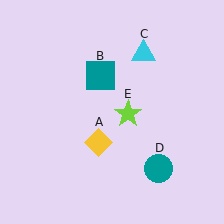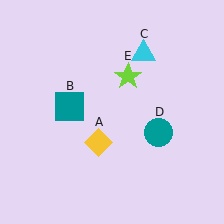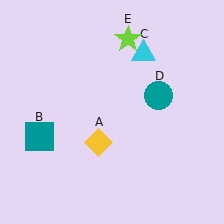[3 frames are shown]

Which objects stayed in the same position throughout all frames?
Yellow diamond (object A) and cyan triangle (object C) remained stationary.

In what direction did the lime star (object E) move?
The lime star (object E) moved up.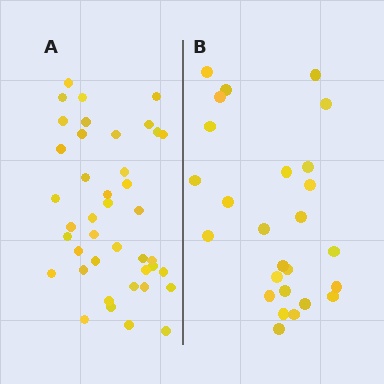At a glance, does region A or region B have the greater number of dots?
Region A (the left region) has more dots.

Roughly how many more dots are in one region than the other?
Region A has approximately 15 more dots than region B.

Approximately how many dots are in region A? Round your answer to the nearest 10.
About 40 dots. (The exact count is 41, which rounds to 40.)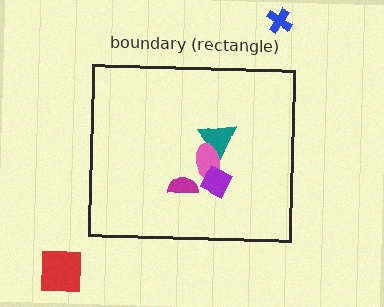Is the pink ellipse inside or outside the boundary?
Inside.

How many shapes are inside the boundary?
4 inside, 2 outside.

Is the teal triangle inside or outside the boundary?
Inside.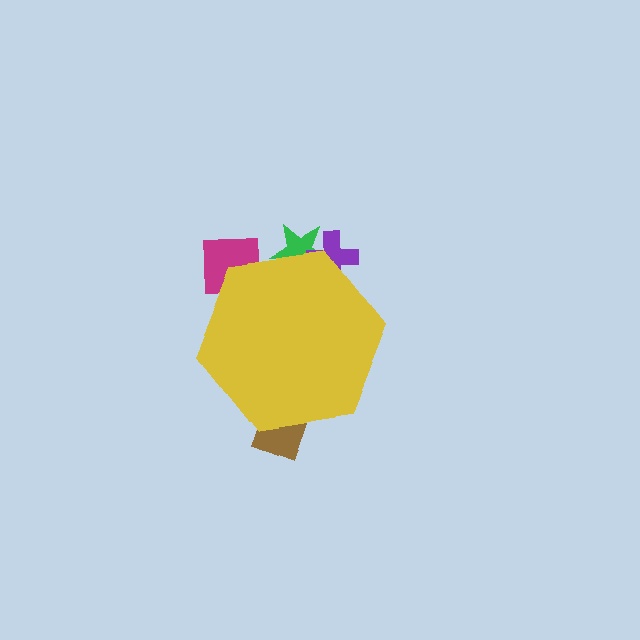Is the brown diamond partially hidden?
Yes, the brown diamond is partially hidden behind the yellow hexagon.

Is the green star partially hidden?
Yes, the green star is partially hidden behind the yellow hexagon.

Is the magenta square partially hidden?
Yes, the magenta square is partially hidden behind the yellow hexagon.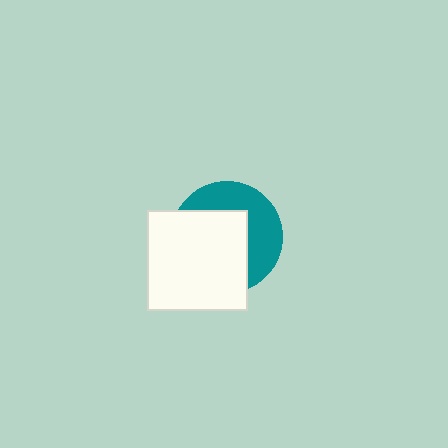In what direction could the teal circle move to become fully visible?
The teal circle could move toward the upper-right. That would shift it out from behind the white square entirely.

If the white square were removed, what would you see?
You would see the complete teal circle.